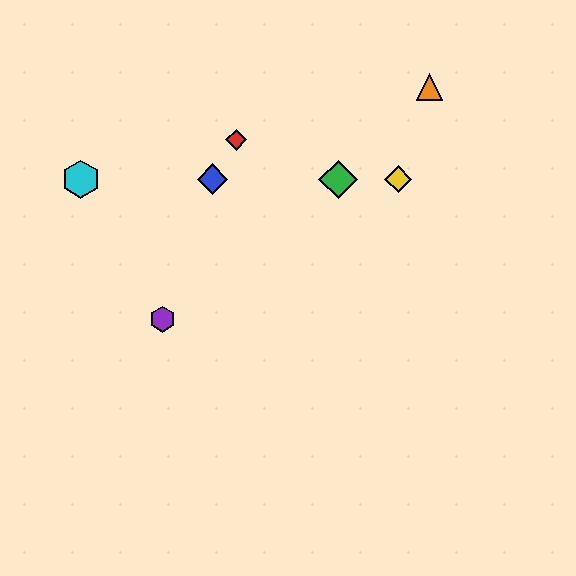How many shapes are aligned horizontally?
4 shapes (the blue diamond, the green diamond, the yellow diamond, the cyan hexagon) are aligned horizontally.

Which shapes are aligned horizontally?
The blue diamond, the green diamond, the yellow diamond, the cyan hexagon are aligned horizontally.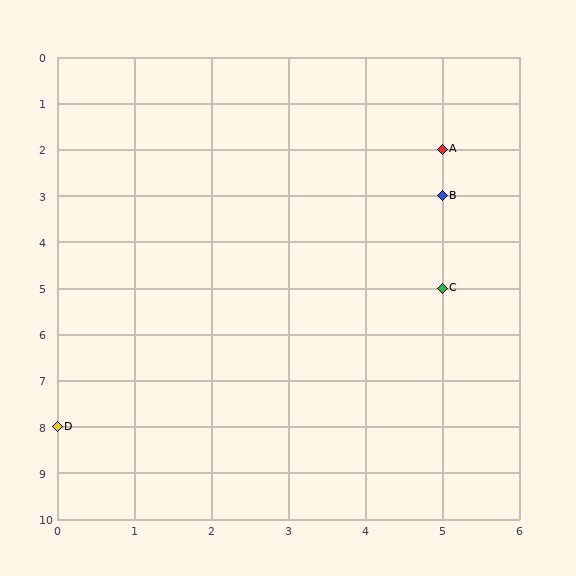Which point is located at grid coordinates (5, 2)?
Point A is at (5, 2).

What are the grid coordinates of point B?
Point B is at grid coordinates (5, 3).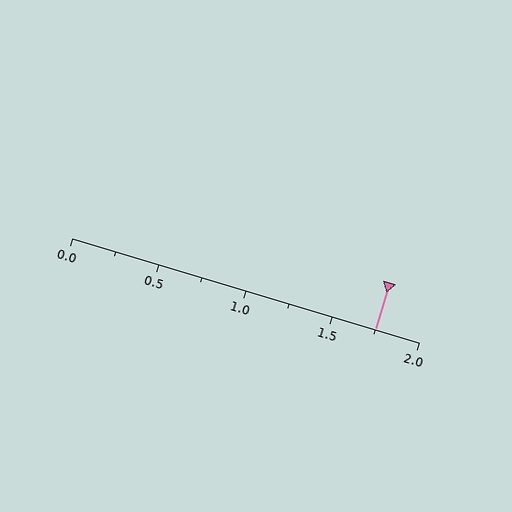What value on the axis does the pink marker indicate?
The marker indicates approximately 1.75.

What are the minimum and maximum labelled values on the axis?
The axis runs from 0.0 to 2.0.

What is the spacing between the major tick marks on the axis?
The major ticks are spaced 0.5 apart.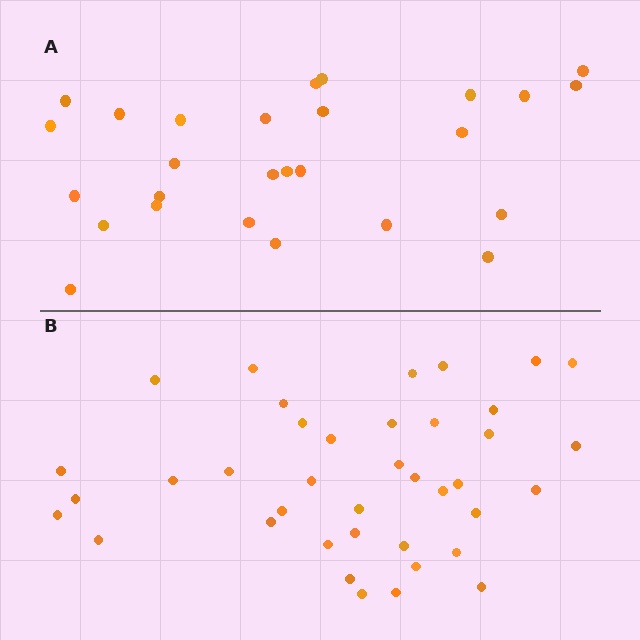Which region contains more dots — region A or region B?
Region B (the bottom region) has more dots.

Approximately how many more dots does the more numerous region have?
Region B has roughly 12 or so more dots than region A.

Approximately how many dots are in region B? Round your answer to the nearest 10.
About 40 dots. (The exact count is 39, which rounds to 40.)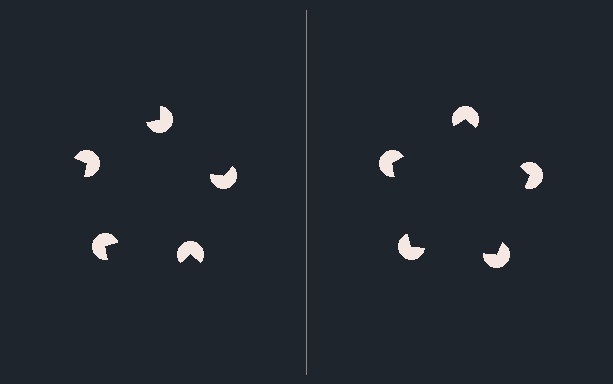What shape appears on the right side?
An illusory pentagon.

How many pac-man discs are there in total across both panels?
10 — 5 on each side.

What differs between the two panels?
The pac-man discs are positioned identically on both sides; only the wedge orientations differ. On the right they align to a pentagon; on the left they are misaligned.